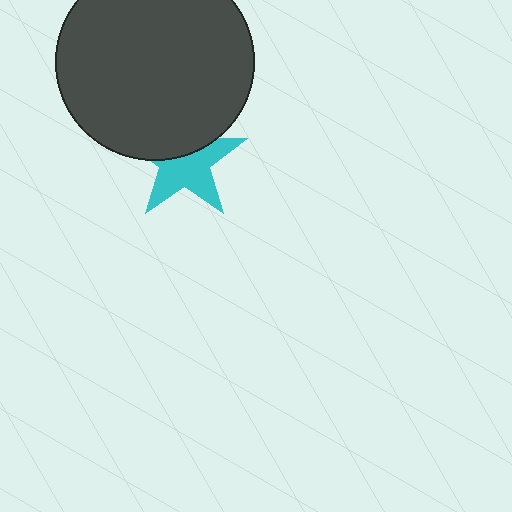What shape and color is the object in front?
The object in front is a dark gray circle.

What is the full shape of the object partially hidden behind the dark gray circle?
The partially hidden object is a cyan star.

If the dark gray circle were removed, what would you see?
You would see the complete cyan star.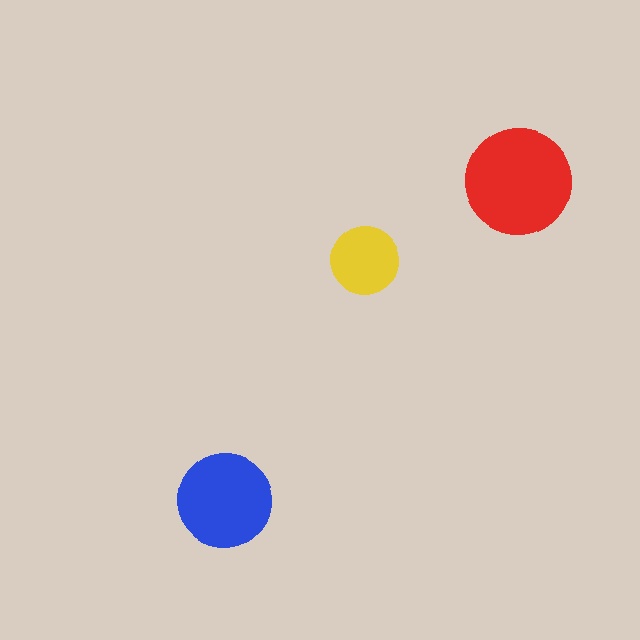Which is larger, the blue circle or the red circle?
The red one.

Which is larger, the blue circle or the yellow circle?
The blue one.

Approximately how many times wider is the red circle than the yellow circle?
About 1.5 times wider.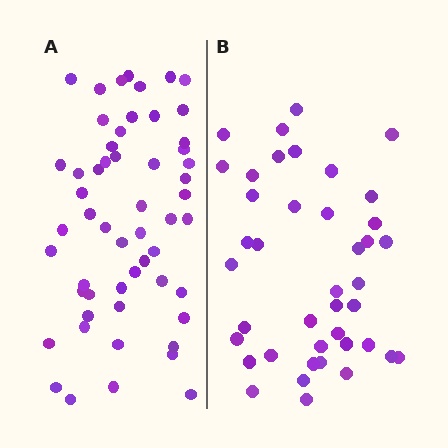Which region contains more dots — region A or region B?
Region A (the left region) has more dots.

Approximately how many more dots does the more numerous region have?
Region A has approximately 15 more dots than region B.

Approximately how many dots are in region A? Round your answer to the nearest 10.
About 60 dots. (The exact count is 55, which rounds to 60.)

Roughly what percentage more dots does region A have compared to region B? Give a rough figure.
About 35% more.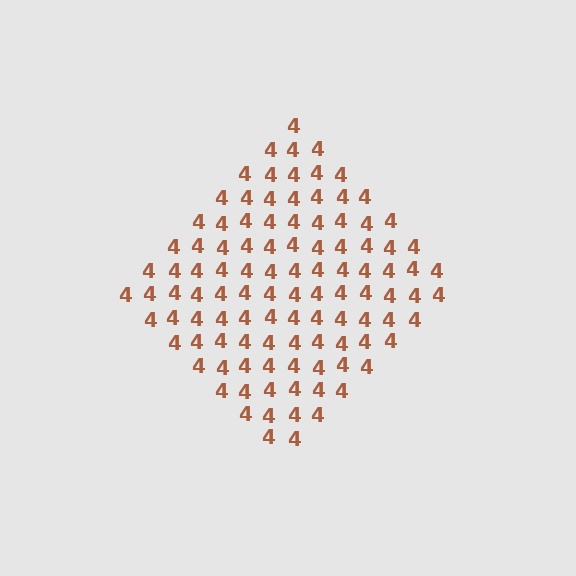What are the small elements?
The small elements are digit 4's.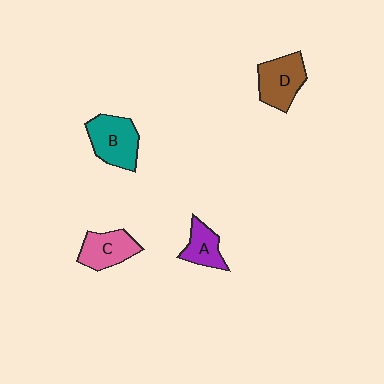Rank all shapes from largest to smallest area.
From largest to smallest: B (teal), D (brown), C (pink), A (purple).